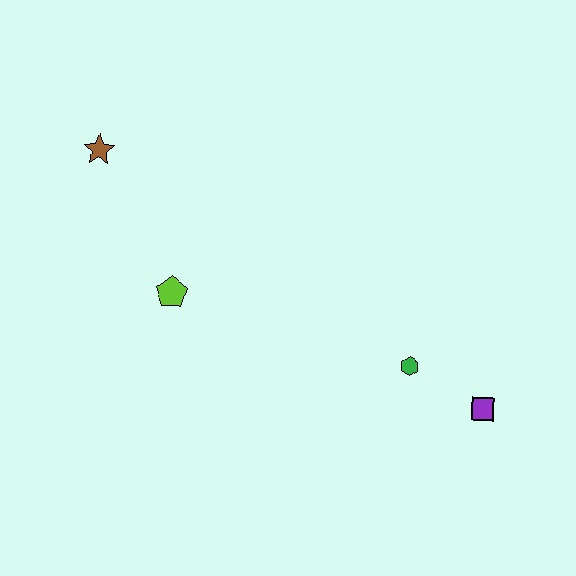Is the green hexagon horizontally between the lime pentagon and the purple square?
Yes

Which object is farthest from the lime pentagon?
The purple square is farthest from the lime pentagon.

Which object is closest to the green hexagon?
The purple square is closest to the green hexagon.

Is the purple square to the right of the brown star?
Yes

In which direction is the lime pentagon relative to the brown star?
The lime pentagon is below the brown star.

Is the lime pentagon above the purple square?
Yes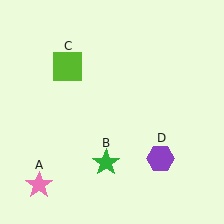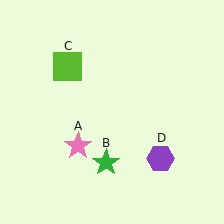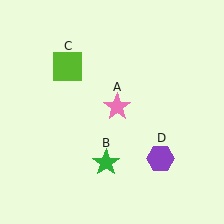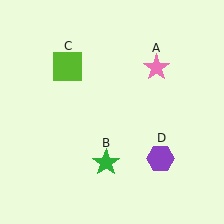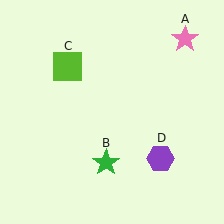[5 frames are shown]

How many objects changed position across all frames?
1 object changed position: pink star (object A).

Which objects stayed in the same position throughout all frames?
Green star (object B) and lime square (object C) and purple hexagon (object D) remained stationary.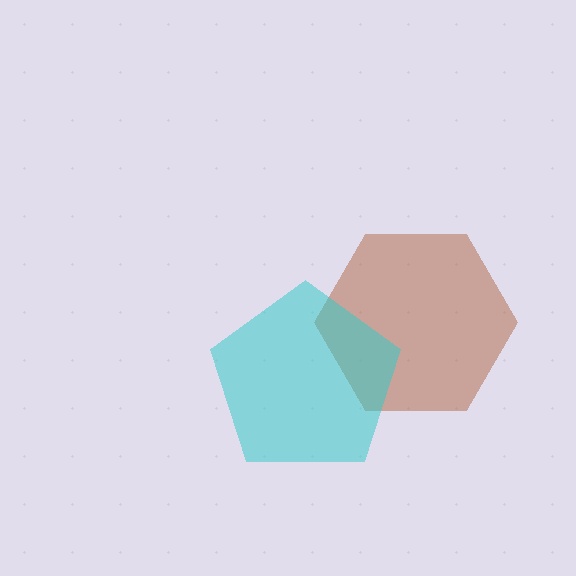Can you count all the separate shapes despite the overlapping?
Yes, there are 2 separate shapes.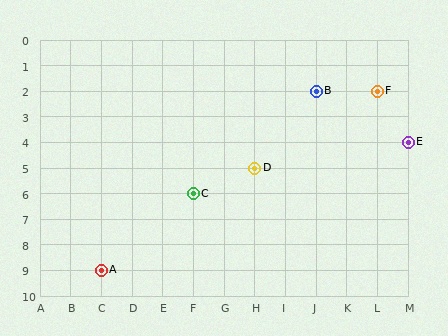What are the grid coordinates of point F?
Point F is at grid coordinates (L, 2).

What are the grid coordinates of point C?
Point C is at grid coordinates (F, 6).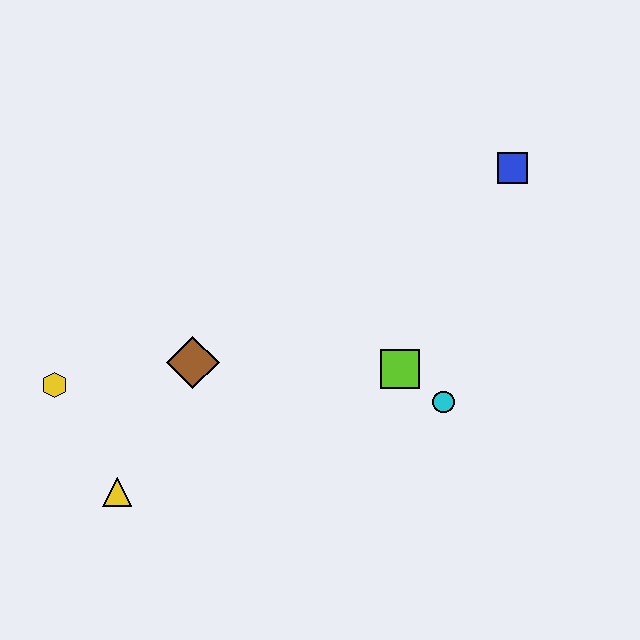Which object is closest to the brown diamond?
The yellow hexagon is closest to the brown diamond.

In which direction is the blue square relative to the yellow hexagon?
The blue square is to the right of the yellow hexagon.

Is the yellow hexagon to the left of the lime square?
Yes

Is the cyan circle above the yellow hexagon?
No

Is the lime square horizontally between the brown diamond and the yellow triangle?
No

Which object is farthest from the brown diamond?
The blue square is farthest from the brown diamond.